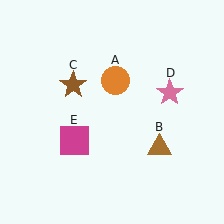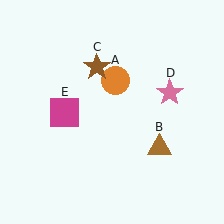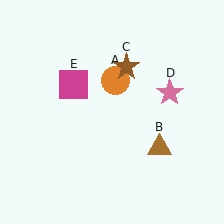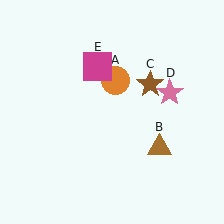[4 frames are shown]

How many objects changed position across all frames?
2 objects changed position: brown star (object C), magenta square (object E).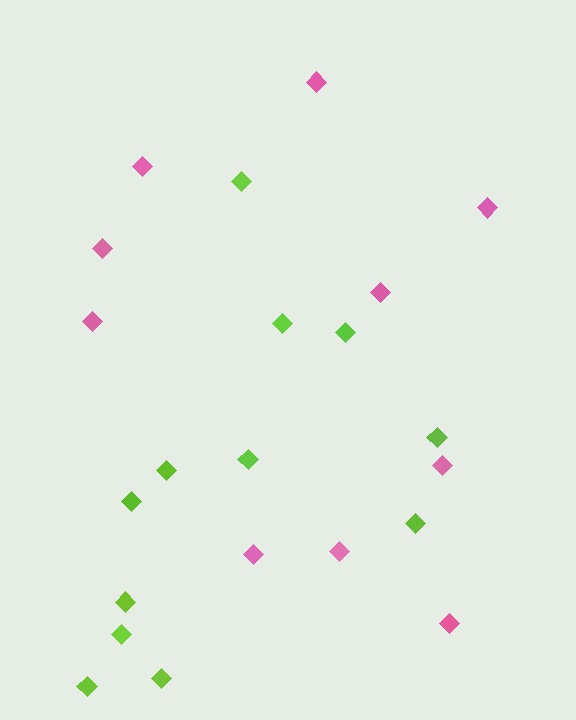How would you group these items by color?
There are 2 groups: one group of pink diamonds (10) and one group of lime diamonds (12).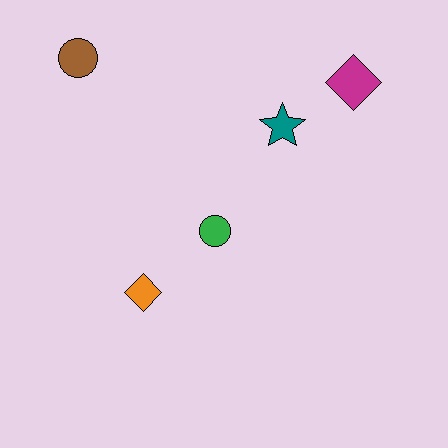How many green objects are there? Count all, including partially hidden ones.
There is 1 green object.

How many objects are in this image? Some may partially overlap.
There are 5 objects.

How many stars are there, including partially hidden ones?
There is 1 star.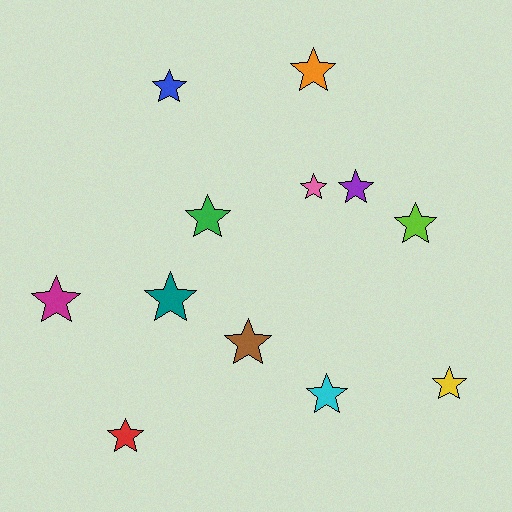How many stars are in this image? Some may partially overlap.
There are 12 stars.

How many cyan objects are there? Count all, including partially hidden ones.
There is 1 cyan object.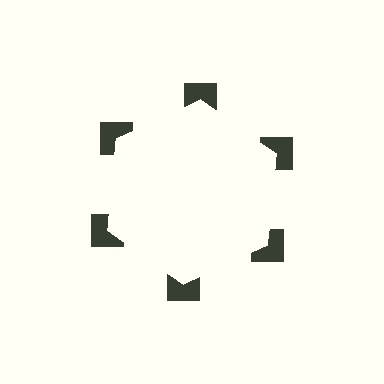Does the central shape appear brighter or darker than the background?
It typically appears slightly brighter than the background, even though no actual brightness change is drawn.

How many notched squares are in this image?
There are 6 — one at each vertex of the illusory hexagon.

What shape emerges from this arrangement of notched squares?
An illusory hexagon — its edges are inferred from the aligned wedge cuts in the notched squares, not physically drawn.